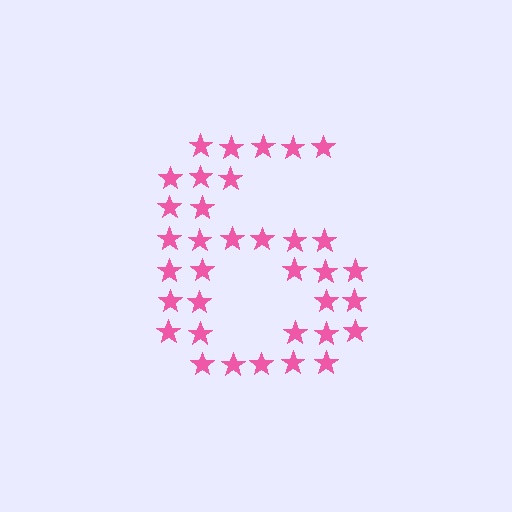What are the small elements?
The small elements are stars.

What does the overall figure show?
The overall figure shows the digit 6.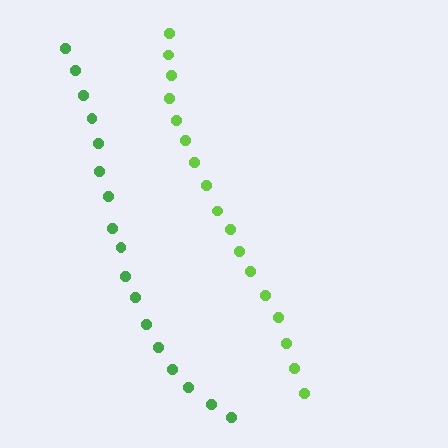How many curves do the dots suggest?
There are 2 distinct paths.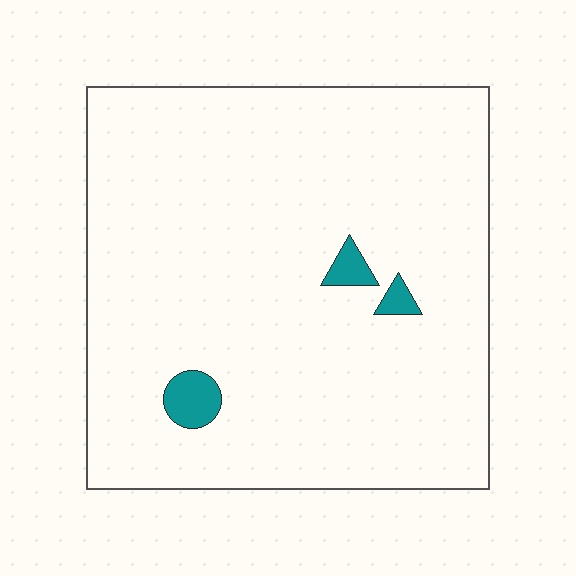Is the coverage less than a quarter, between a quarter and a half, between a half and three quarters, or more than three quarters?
Less than a quarter.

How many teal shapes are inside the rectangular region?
3.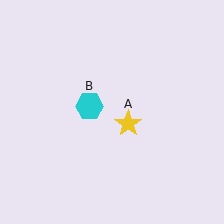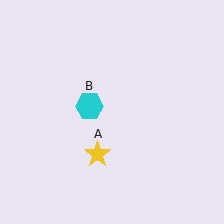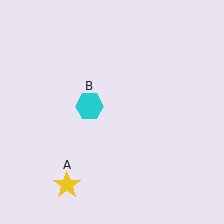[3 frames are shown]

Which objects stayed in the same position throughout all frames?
Cyan hexagon (object B) remained stationary.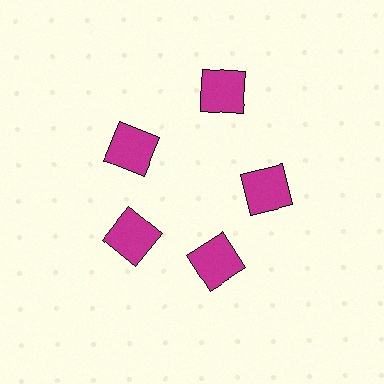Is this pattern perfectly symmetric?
No. The 5 magenta squares are arranged in a ring, but one element near the 1 o'clock position is pushed outward from the center, breaking the 5-fold rotational symmetry.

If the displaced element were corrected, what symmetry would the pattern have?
It would have 5-fold rotational symmetry — the pattern would map onto itself every 72 degrees.